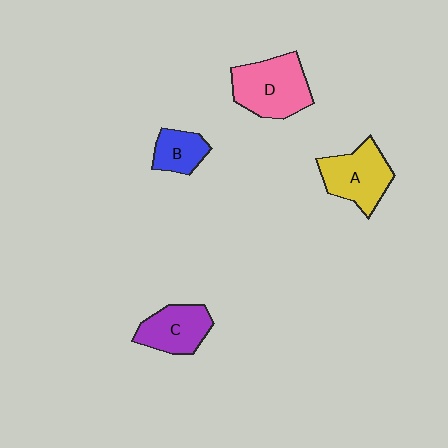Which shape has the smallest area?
Shape B (blue).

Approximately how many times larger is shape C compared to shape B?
Approximately 1.4 times.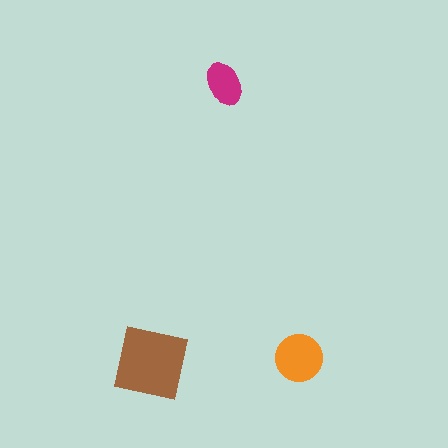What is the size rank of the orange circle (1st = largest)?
2nd.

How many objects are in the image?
There are 3 objects in the image.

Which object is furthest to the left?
The brown square is leftmost.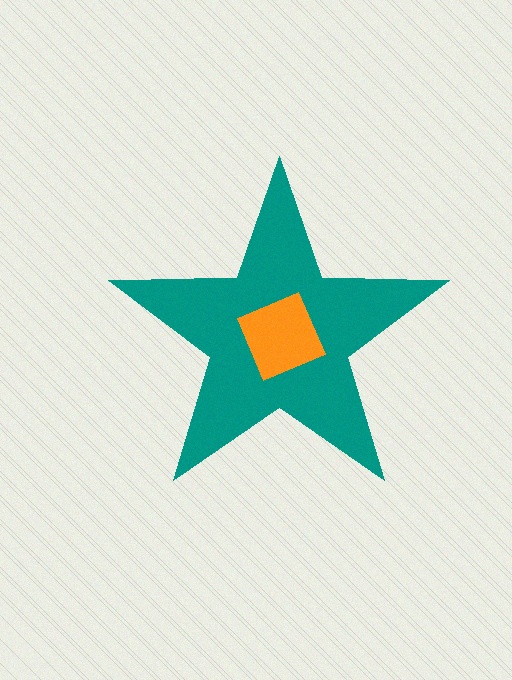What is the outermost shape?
The teal star.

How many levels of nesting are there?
2.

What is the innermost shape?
The orange diamond.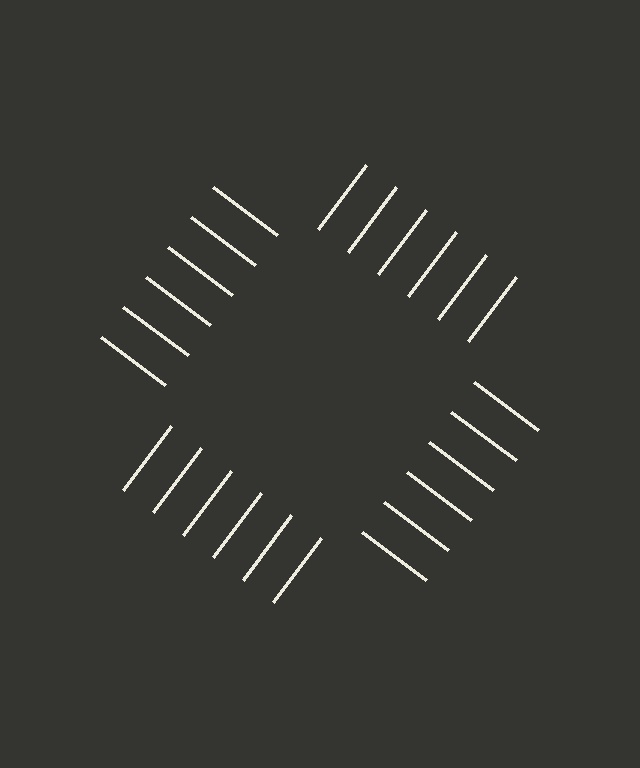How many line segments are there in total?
24 — 6 along each of the 4 edges.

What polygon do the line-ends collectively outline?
An illusory square — the line segments terminate on its edges but no continuous stroke is drawn.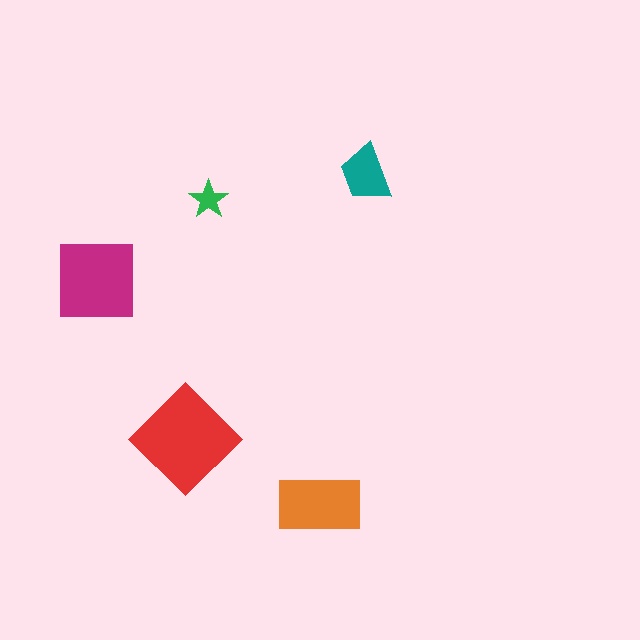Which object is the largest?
The red diamond.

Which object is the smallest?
The green star.